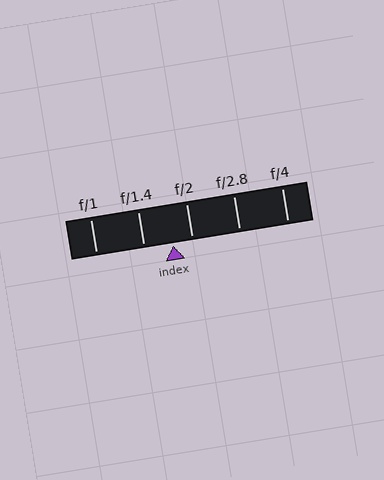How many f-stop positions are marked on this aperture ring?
There are 5 f-stop positions marked.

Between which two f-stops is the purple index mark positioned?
The index mark is between f/1.4 and f/2.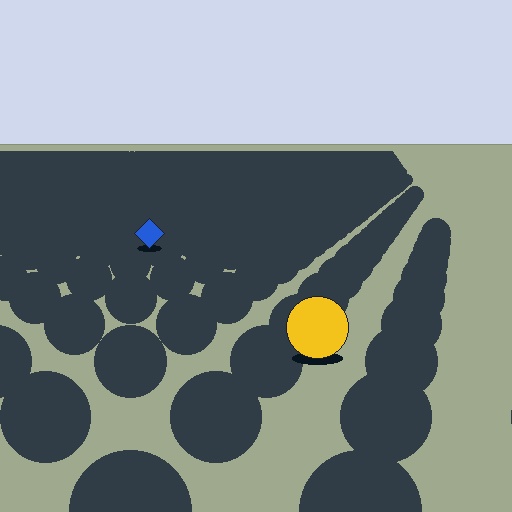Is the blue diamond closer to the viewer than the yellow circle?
No. The yellow circle is closer — you can tell from the texture gradient: the ground texture is coarser near it.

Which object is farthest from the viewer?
The blue diamond is farthest from the viewer. It appears smaller and the ground texture around it is denser.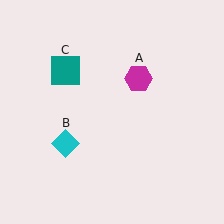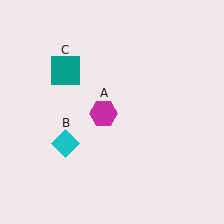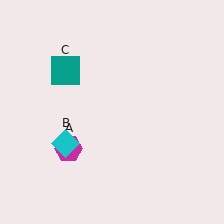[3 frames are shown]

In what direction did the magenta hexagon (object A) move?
The magenta hexagon (object A) moved down and to the left.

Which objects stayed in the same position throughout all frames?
Cyan diamond (object B) and teal square (object C) remained stationary.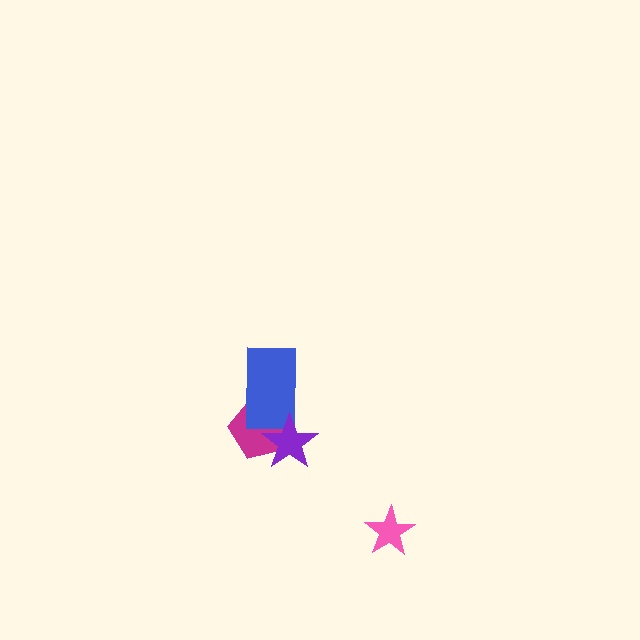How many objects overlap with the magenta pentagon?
2 objects overlap with the magenta pentagon.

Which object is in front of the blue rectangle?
The purple star is in front of the blue rectangle.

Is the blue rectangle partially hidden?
Yes, it is partially covered by another shape.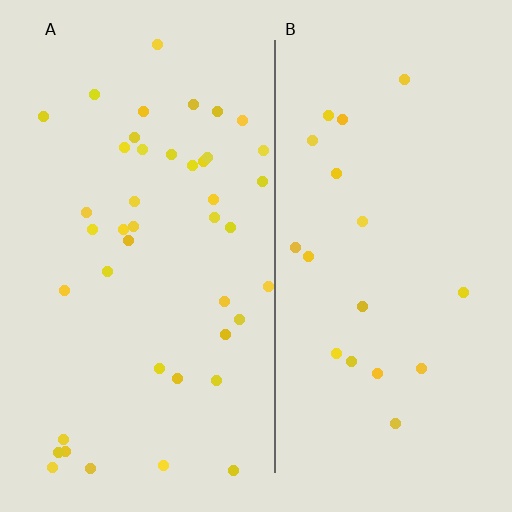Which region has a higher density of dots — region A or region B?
A (the left).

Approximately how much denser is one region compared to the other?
Approximately 2.3× — region A over region B.